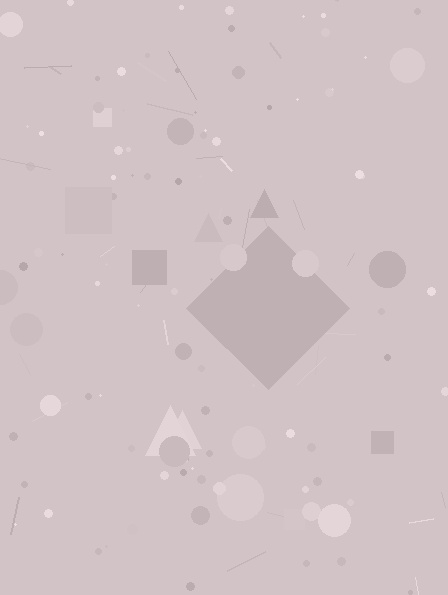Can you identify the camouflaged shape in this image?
The camouflaged shape is a diamond.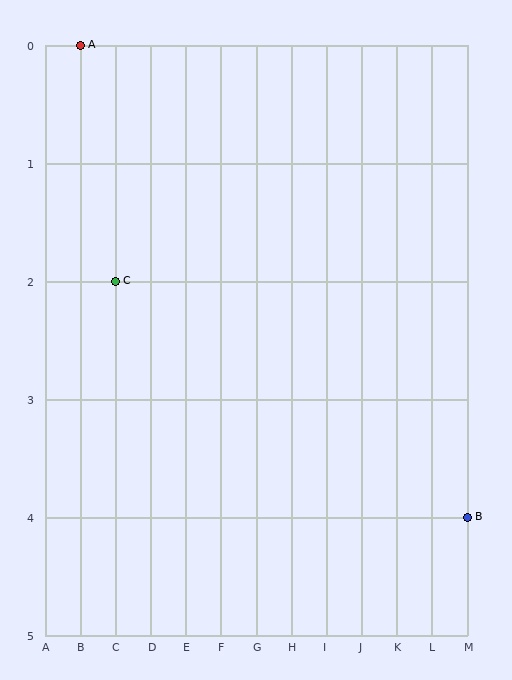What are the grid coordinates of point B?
Point B is at grid coordinates (M, 4).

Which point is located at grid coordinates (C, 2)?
Point C is at (C, 2).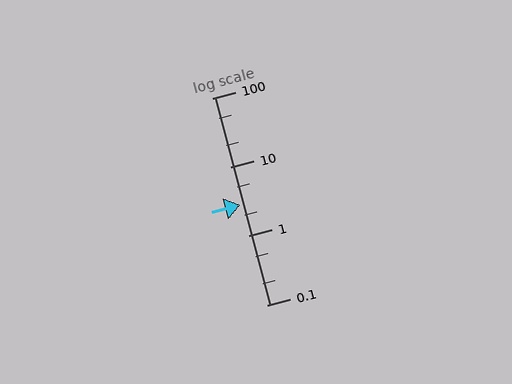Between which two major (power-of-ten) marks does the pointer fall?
The pointer is between 1 and 10.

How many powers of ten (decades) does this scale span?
The scale spans 3 decades, from 0.1 to 100.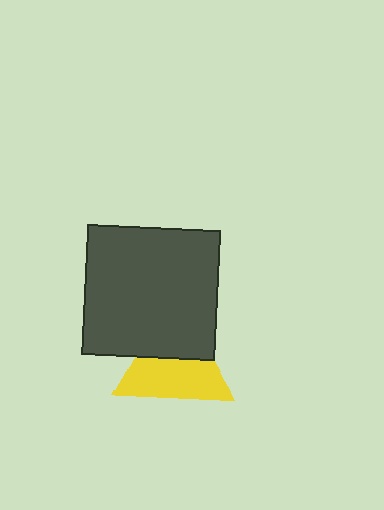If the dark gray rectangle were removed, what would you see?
You would see the complete yellow triangle.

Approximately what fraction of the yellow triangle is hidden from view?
Roughly 40% of the yellow triangle is hidden behind the dark gray rectangle.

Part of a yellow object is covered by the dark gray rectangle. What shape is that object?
It is a triangle.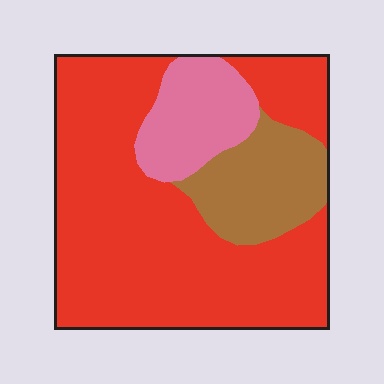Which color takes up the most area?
Red, at roughly 70%.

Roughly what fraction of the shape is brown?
Brown takes up between a sixth and a third of the shape.